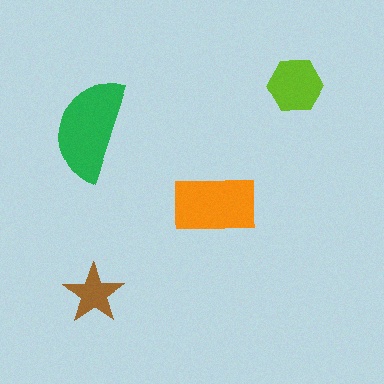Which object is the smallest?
The brown star.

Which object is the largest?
The green semicircle.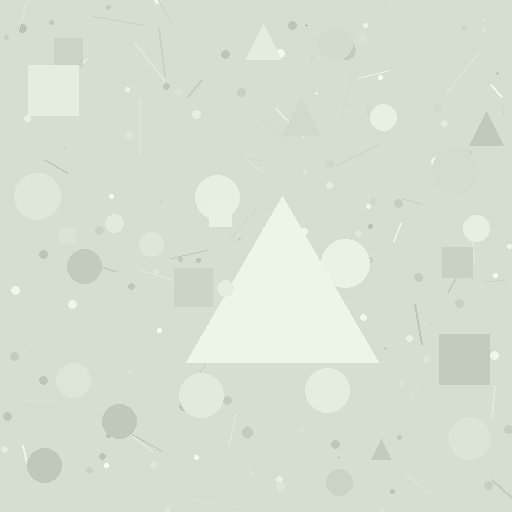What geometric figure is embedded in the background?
A triangle is embedded in the background.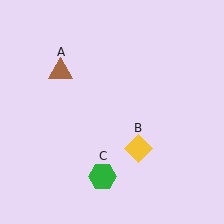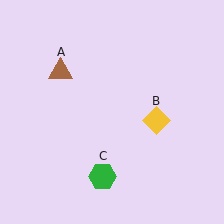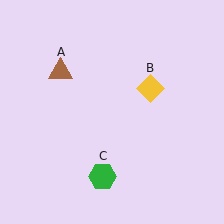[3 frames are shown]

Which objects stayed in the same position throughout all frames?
Brown triangle (object A) and green hexagon (object C) remained stationary.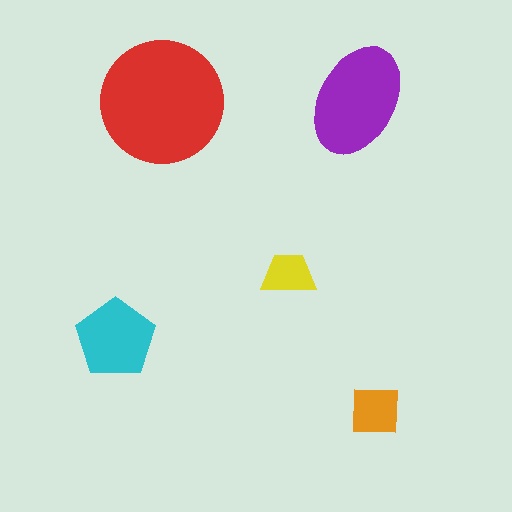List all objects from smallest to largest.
The yellow trapezoid, the orange square, the cyan pentagon, the purple ellipse, the red circle.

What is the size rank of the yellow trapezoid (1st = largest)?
5th.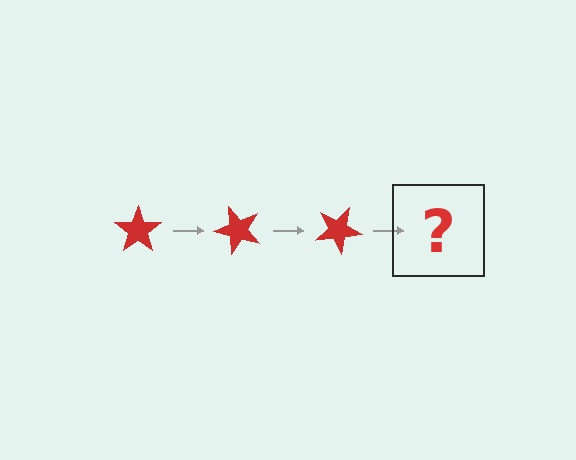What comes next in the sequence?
The next element should be a red star rotated 150 degrees.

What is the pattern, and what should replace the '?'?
The pattern is that the star rotates 50 degrees each step. The '?' should be a red star rotated 150 degrees.